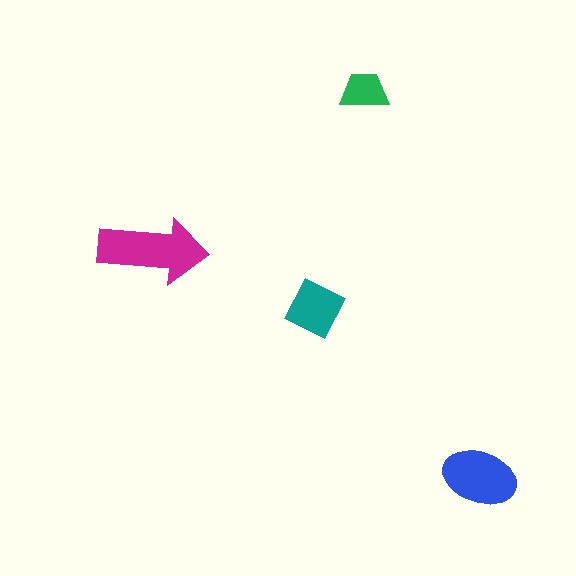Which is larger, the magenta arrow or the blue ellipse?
The magenta arrow.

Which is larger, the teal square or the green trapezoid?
The teal square.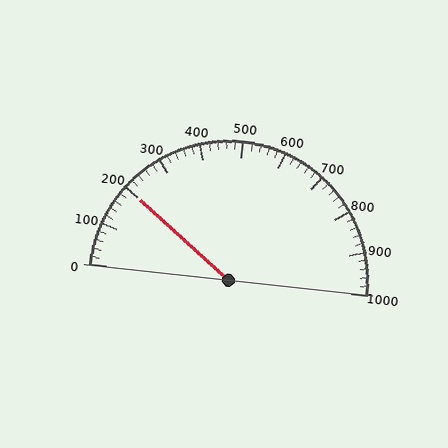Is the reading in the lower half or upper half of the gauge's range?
The reading is in the lower half of the range (0 to 1000).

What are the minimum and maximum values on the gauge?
The gauge ranges from 0 to 1000.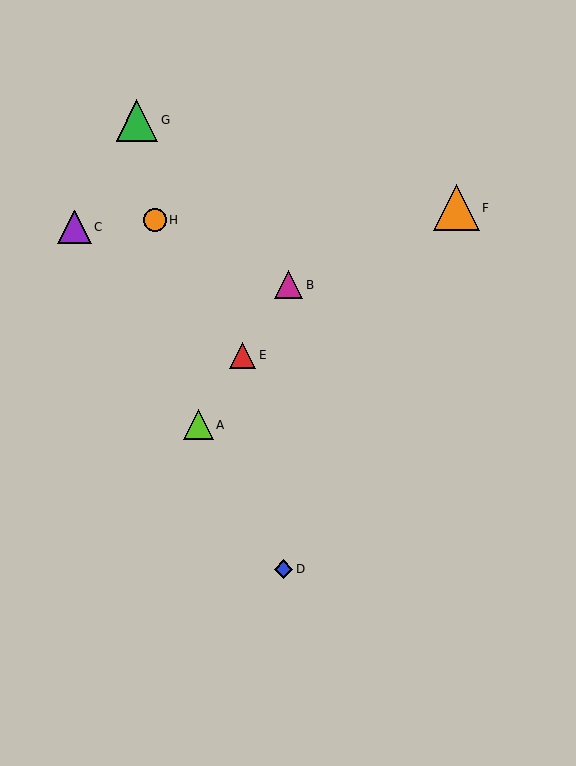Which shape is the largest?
The orange triangle (labeled F) is the largest.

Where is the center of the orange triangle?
The center of the orange triangle is at (456, 208).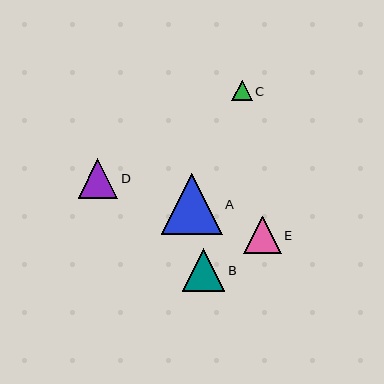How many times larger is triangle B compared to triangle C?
Triangle B is approximately 2.1 times the size of triangle C.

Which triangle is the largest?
Triangle A is the largest with a size of approximately 61 pixels.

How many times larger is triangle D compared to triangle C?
Triangle D is approximately 1.9 times the size of triangle C.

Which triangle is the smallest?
Triangle C is the smallest with a size of approximately 20 pixels.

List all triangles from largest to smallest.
From largest to smallest: A, B, D, E, C.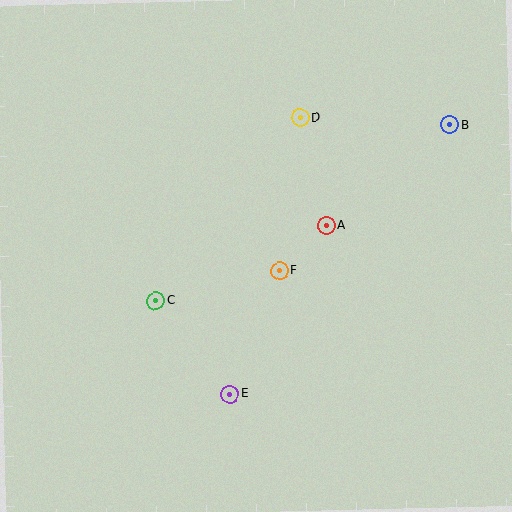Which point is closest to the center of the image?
Point F at (279, 271) is closest to the center.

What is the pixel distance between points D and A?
The distance between D and A is 111 pixels.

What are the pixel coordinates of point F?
Point F is at (279, 271).